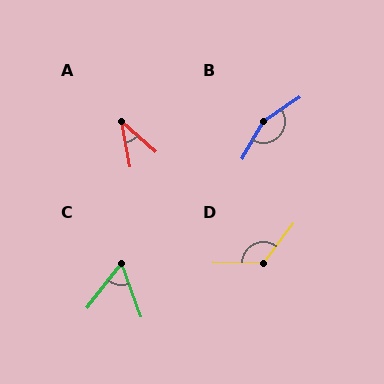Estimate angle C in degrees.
Approximately 58 degrees.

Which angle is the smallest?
A, at approximately 38 degrees.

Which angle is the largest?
B, at approximately 154 degrees.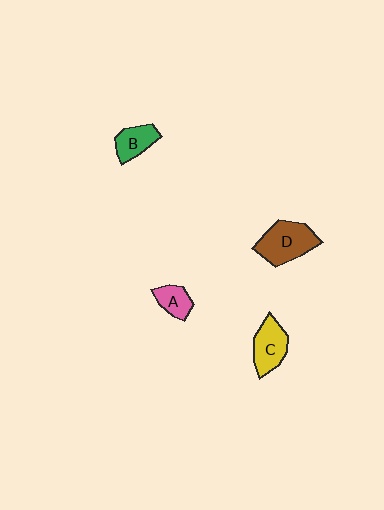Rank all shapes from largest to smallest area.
From largest to smallest: D (brown), C (yellow), B (green), A (pink).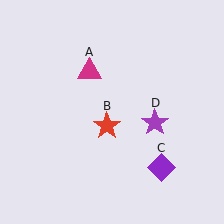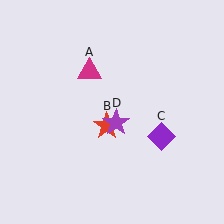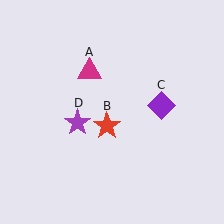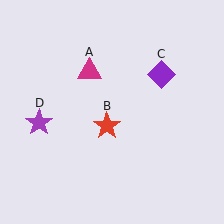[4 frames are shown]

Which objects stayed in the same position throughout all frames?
Magenta triangle (object A) and red star (object B) remained stationary.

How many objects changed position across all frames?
2 objects changed position: purple diamond (object C), purple star (object D).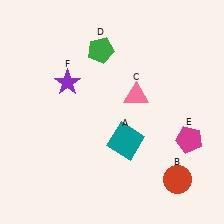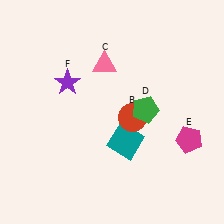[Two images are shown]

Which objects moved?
The objects that moved are: the red circle (B), the pink triangle (C), the green pentagon (D).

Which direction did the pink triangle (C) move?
The pink triangle (C) moved left.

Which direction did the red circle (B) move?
The red circle (B) moved up.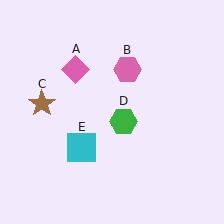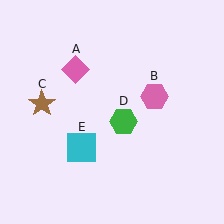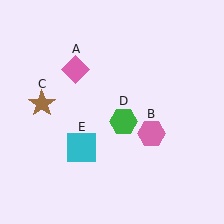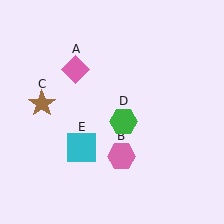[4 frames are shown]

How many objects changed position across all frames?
1 object changed position: pink hexagon (object B).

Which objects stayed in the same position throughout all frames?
Pink diamond (object A) and brown star (object C) and green hexagon (object D) and cyan square (object E) remained stationary.